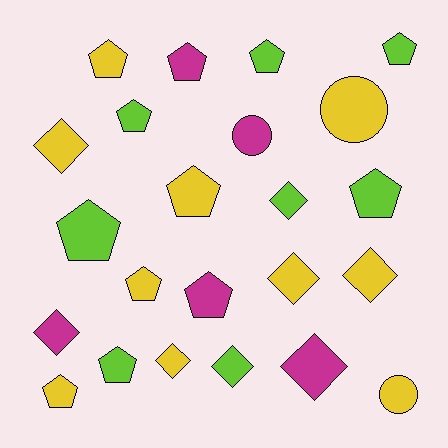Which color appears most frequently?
Yellow, with 10 objects.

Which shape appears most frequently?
Pentagon, with 12 objects.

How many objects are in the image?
There are 23 objects.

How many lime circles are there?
There are no lime circles.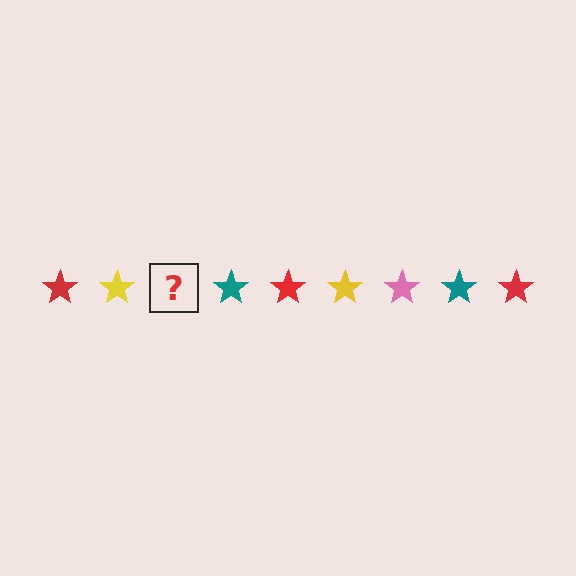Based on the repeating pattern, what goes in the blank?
The blank should be a pink star.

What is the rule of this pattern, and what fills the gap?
The rule is that the pattern cycles through red, yellow, pink, teal stars. The gap should be filled with a pink star.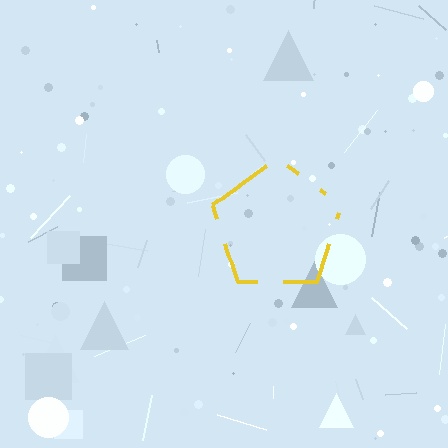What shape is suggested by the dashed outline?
The dashed outline suggests a pentagon.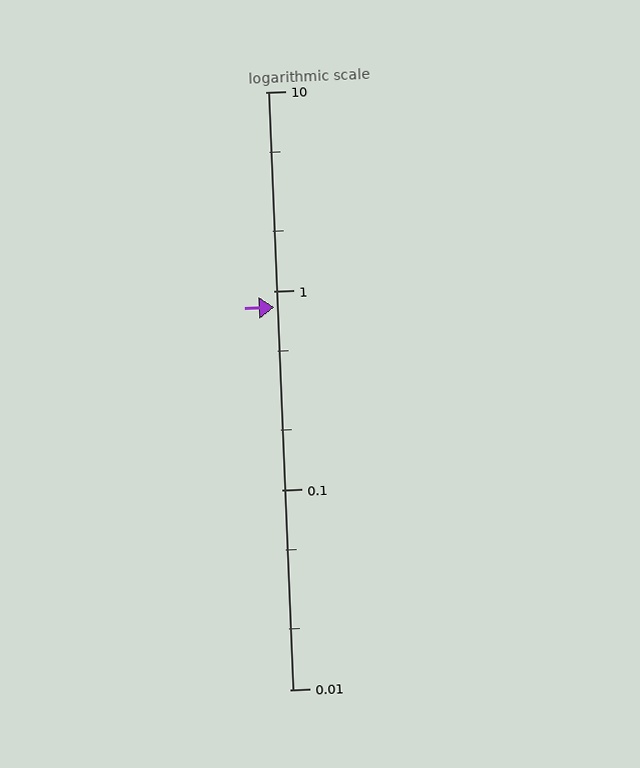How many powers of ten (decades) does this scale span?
The scale spans 3 decades, from 0.01 to 10.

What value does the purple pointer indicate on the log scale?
The pointer indicates approximately 0.83.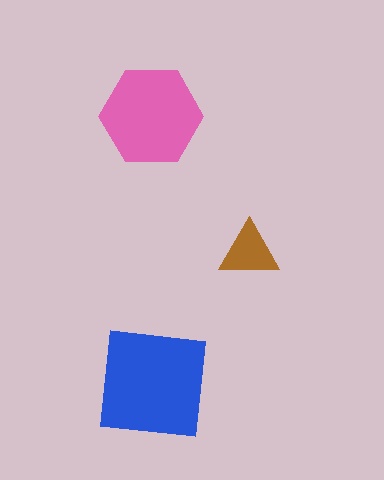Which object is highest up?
The pink hexagon is topmost.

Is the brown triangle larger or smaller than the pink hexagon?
Smaller.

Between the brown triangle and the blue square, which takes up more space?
The blue square.